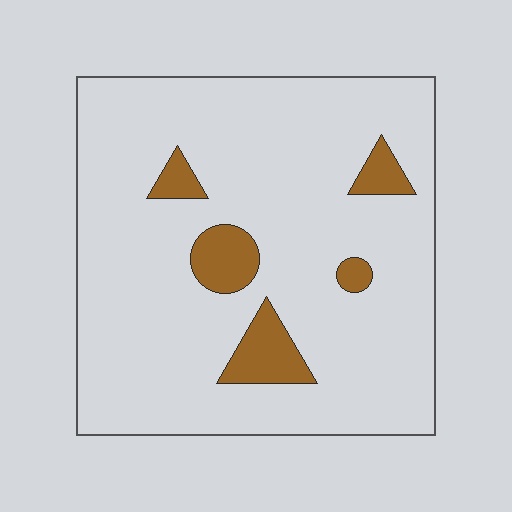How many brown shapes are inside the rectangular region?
5.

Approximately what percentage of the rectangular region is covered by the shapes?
Approximately 10%.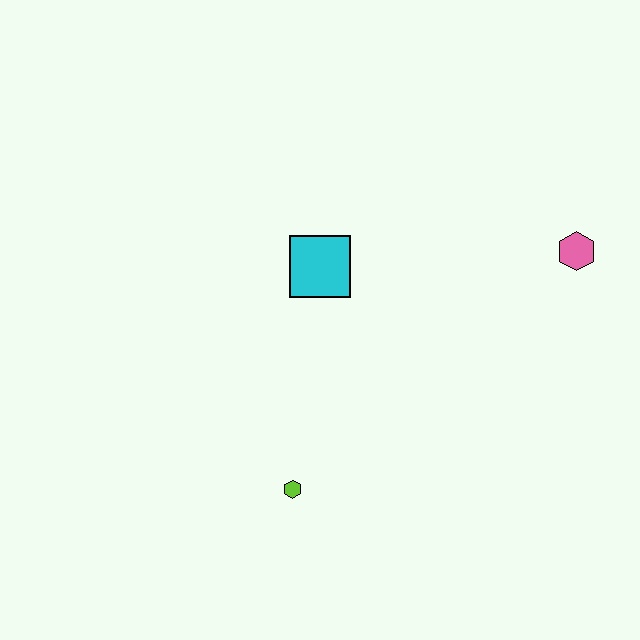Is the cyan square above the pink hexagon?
No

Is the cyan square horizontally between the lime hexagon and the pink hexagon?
Yes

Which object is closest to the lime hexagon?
The cyan square is closest to the lime hexagon.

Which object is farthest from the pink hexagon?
The lime hexagon is farthest from the pink hexagon.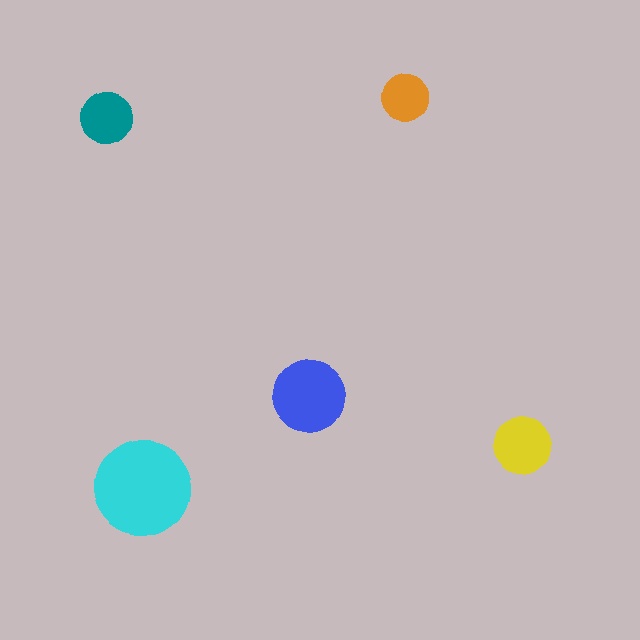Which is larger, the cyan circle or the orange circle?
The cyan one.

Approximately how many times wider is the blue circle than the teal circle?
About 1.5 times wider.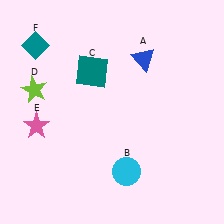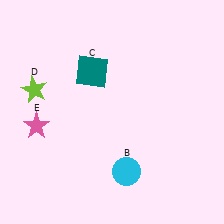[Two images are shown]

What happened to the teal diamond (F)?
The teal diamond (F) was removed in Image 2. It was in the top-left area of Image 1.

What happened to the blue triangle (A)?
The blue triangle (A) was removed in Image 2. It was in the top-right area of Image 1.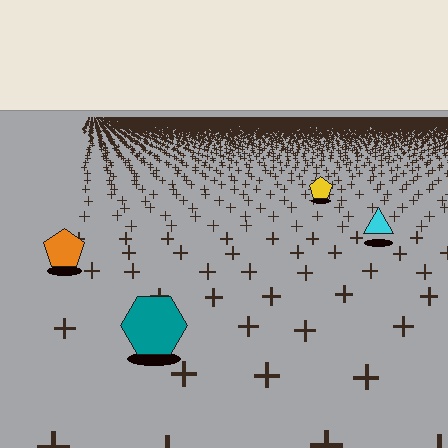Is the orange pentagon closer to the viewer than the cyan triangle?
Yes. The orange pentagon is closer — you can tell from the texture gradient: the ground texture is coarser near it.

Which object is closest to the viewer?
The teal hexagon is closest. The texture marks near it are larger and more spread out.